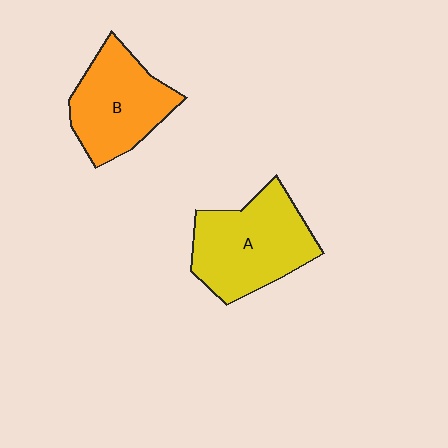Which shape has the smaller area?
Shape B (orange).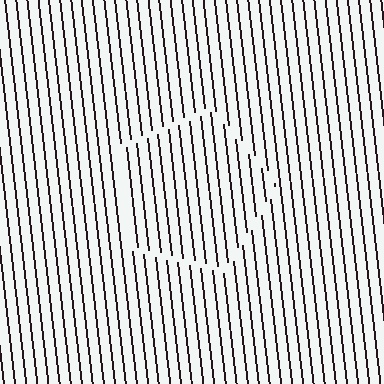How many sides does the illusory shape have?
5 sides — the line-ends trace a pentagon.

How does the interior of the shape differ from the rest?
The interior of the shape contains the same grating, shifted by half a period — the contour is defined by the phase discontinuity where line-ends from the inner and outer gratings abut.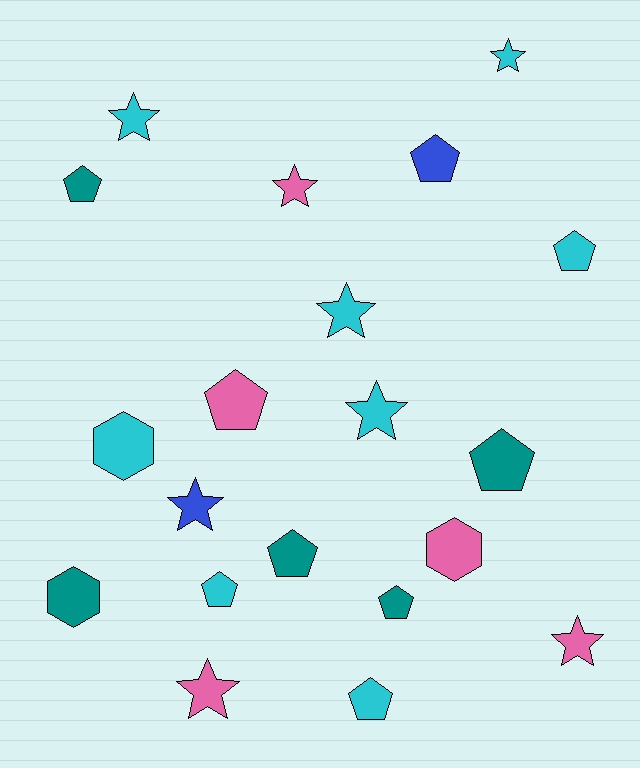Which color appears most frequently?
Cyan, with 8 objects.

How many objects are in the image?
There are 20 objects.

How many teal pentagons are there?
There are 4 teal pentagons.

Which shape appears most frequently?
Pentagon, with 9 objects.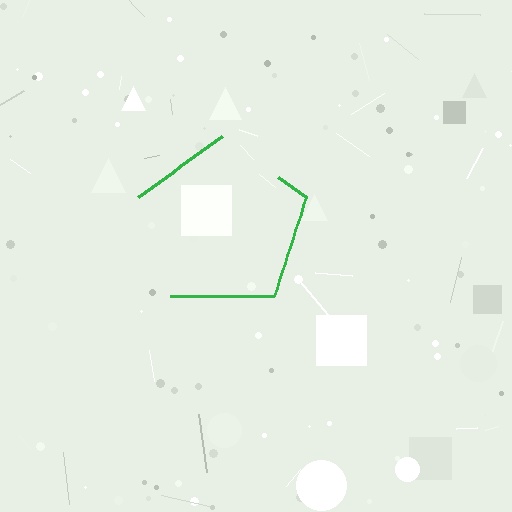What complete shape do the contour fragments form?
The contour fragments form a pentagon.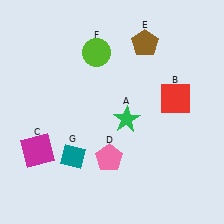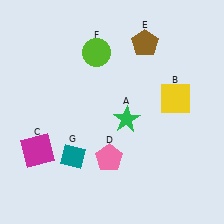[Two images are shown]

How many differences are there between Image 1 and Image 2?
There is 1 difference between the two images.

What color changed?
The square (B) changed from red in Image 1 to yellow in Image 2.